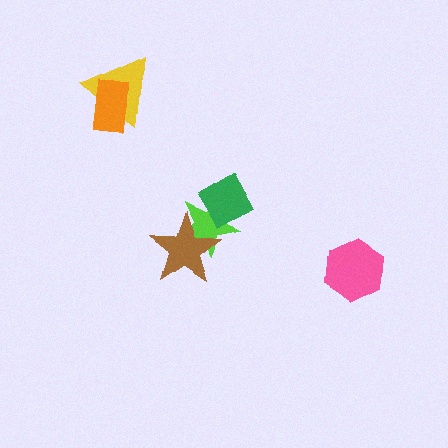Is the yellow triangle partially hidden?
Yes, it is partially covered by another shape.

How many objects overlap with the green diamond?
1 object overlaps with the green diamond.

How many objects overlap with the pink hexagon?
0 objects overlap with the pink hexagon.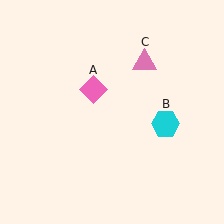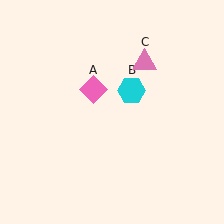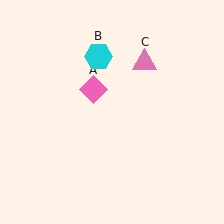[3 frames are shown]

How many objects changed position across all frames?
1 object changed position: cyan hexagon (object B).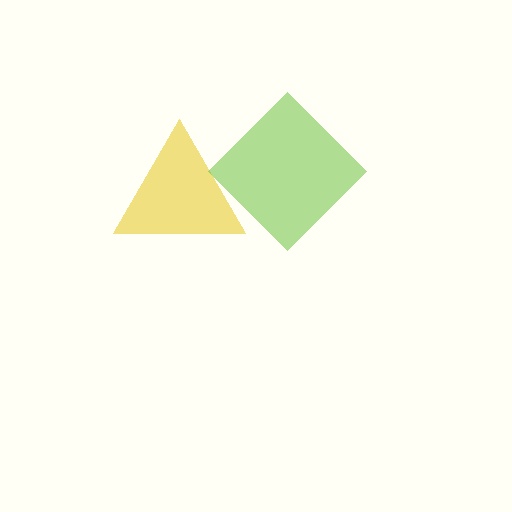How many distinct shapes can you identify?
There are 2 distinct shapes: a yellow triangle, a lime diamond.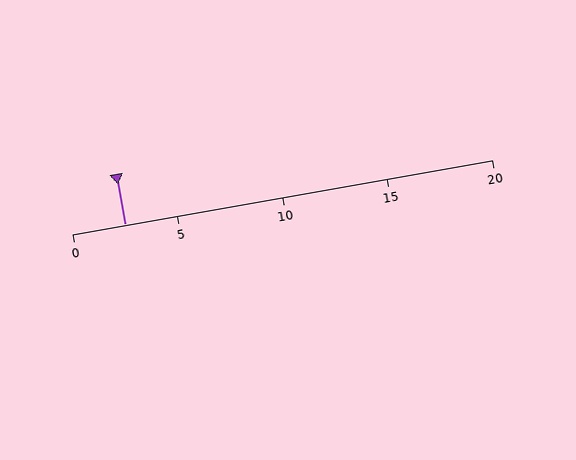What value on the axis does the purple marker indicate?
The marker indicates approximately 2.5.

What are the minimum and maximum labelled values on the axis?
The axis runs from 0 to 20.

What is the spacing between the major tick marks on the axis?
The major ticks are spaced 5 apart.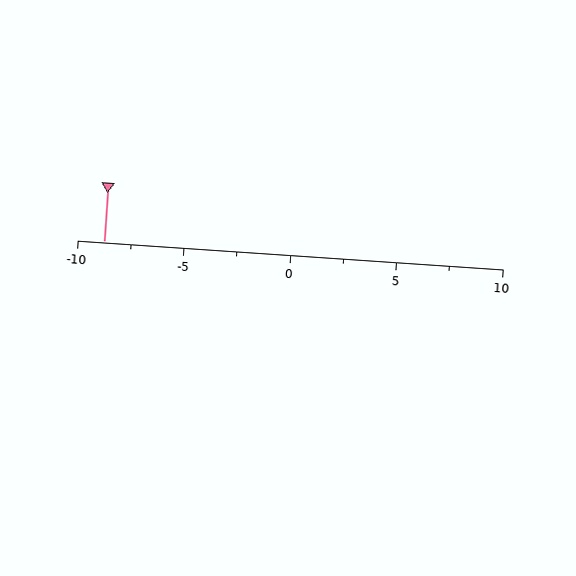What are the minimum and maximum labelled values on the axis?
The axis runs from -10 to 10.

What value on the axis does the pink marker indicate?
The marker indicates approximately -8.8.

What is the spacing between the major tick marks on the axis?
The major ticks are spaced 5 apart.